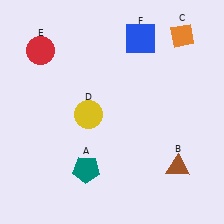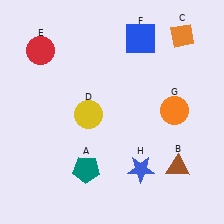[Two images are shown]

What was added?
An orange circle (G), a blue star (H) were added in Image 2.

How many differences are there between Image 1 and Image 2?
There are 2 differences between the two images.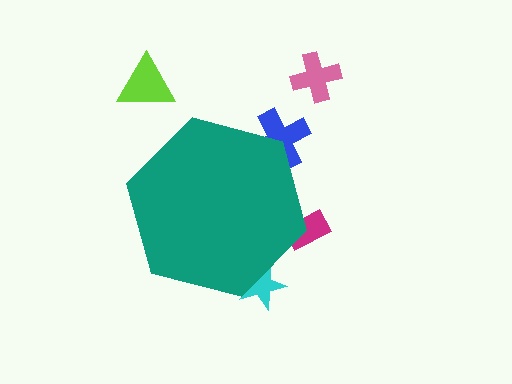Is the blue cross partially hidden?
Yes, the blue cross is partially hidden behind the teal hexagon.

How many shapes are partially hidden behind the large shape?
3 shapes are partially hidden.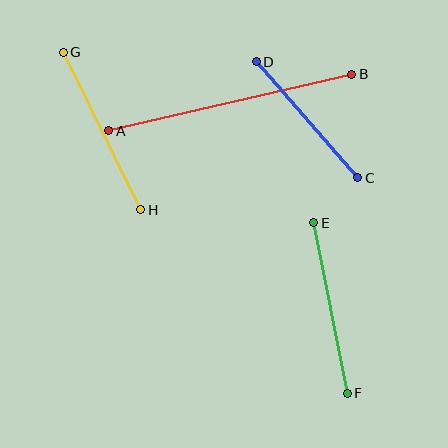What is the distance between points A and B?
The distance is approximately 249 pixels.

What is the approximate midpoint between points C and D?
The midpoint is at approximately (307, 120) pixels.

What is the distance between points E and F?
The distance is approximately 174 pixels.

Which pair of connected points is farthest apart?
Points A and B are farthest apart.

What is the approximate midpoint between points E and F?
The midpoint is at approximately (330, 308) pixels.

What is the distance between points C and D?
The distance is approximately 154 pixels.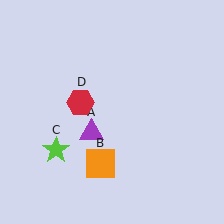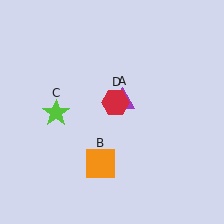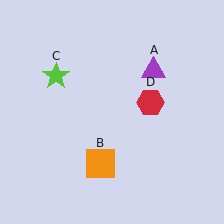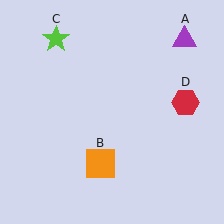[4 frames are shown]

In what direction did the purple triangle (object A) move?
The purple triangle (object A) moved up and to the right.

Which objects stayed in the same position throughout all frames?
Orange square (object B) remained stationary.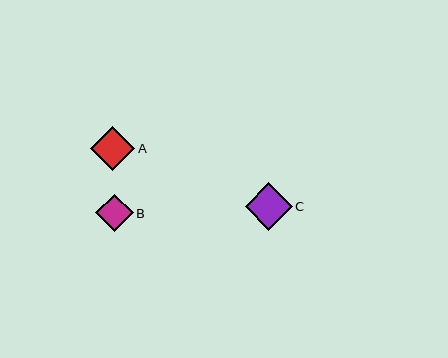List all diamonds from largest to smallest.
From largest to smallest: C, A, B.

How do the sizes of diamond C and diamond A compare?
Diamond C and diamond A are approximately the same size.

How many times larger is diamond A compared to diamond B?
Diamond A is approximately 1.2 times the size of diamond B.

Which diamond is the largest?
Diamond C is the largest with a size of approximately 47 pixels.